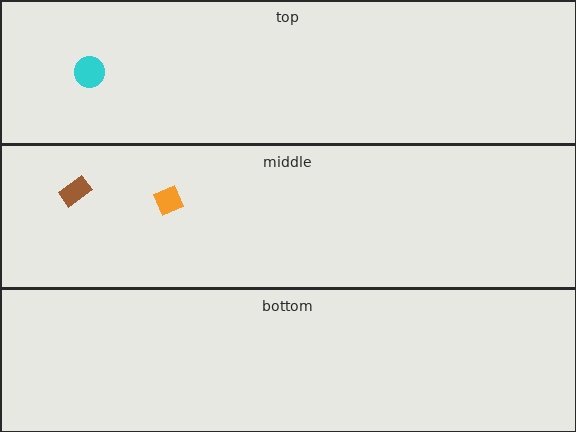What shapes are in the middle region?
The orange diamond, the brown rectangle.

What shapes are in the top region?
The cyan circle.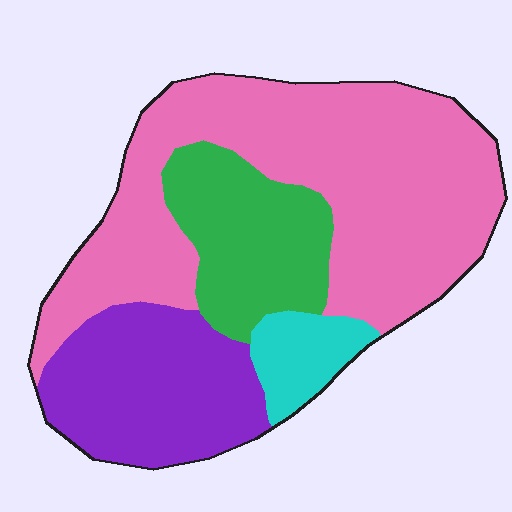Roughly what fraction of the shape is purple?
Purple covers 23% of the shape.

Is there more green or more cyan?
Green.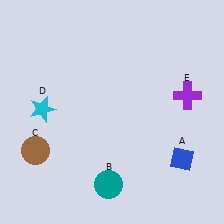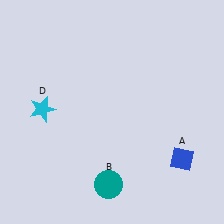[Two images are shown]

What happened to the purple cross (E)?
The purple cross (E) was removed in Image 2. It was in the top-right area of Image 1.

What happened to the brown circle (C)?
The brown circle (C) was removed in Image 2. It was in the bottom-left area of Image 1.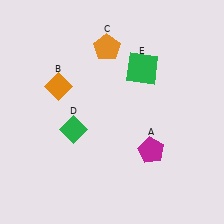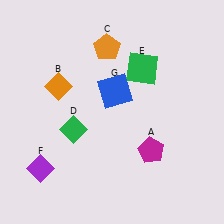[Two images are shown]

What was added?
A purple diamond (F), a blue square (G) were added in Image 2.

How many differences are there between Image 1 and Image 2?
There are 2 differences between the two images.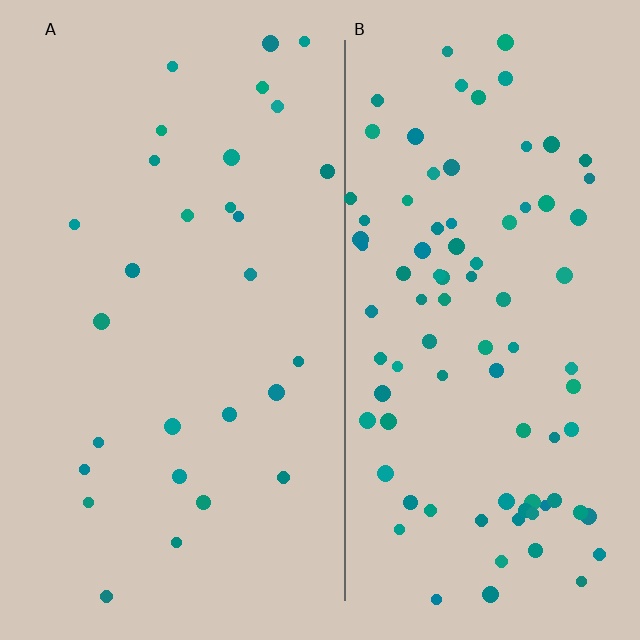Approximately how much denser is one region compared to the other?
Approximately 3.2× — region B over region A.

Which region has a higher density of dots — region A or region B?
B (the right).